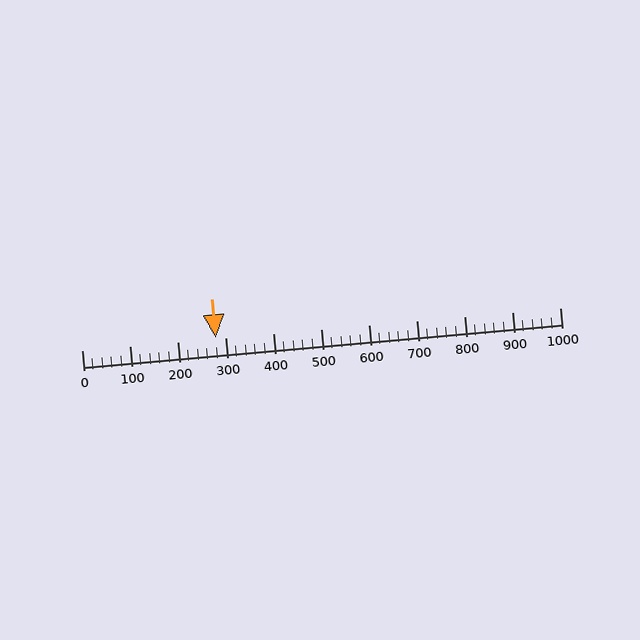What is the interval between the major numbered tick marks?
The major tick marks are spaced 100 units apart.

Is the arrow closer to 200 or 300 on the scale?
The arrow is closer to 300.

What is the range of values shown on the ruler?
The ruler shows values from 0 to 1000.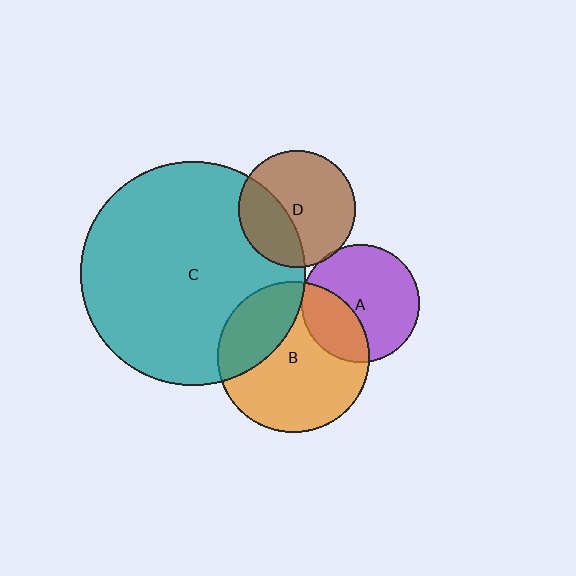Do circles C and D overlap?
Yes.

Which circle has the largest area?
Circle C (teal).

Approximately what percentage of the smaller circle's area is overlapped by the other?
Approximately 35%.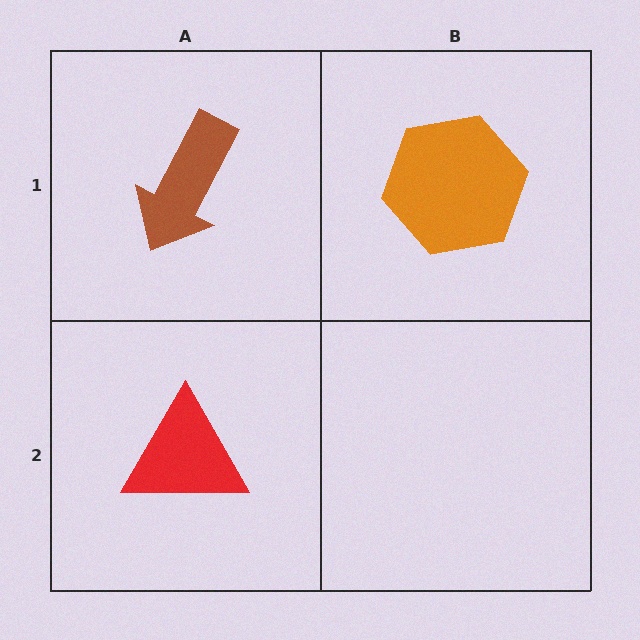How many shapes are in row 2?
1 shape.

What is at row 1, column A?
A brown arrow.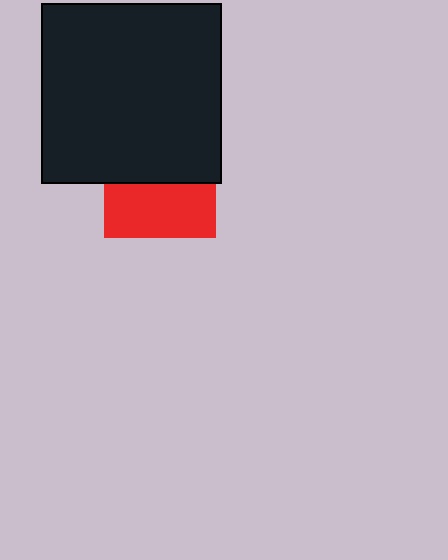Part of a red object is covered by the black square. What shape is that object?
It is a square.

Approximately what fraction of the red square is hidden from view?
Roughly 51% of the red square is hidden behind the black square.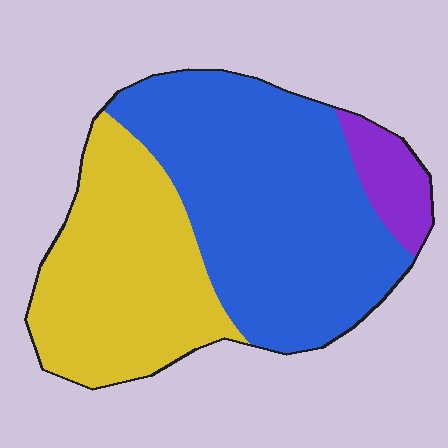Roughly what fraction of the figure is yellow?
Yellow covers 38% of the figure.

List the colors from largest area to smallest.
From largest to smallest: blue, yellow, purple.